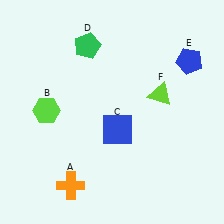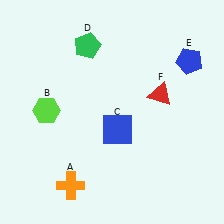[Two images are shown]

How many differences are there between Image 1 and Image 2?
There is 1 difference between the two images.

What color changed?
The triangle (F) changed from lime in Image 1 to red in Image 2.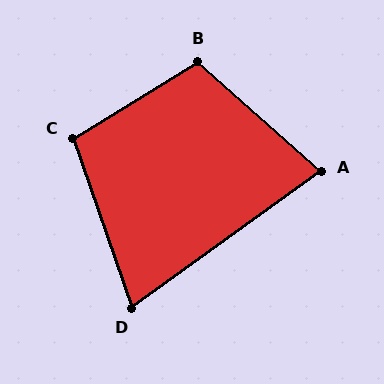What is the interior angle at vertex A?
Approximately 77 degrees (acute).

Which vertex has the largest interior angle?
B, at approximately 107 degrees.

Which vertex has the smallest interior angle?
D, at approximately 73 degrees.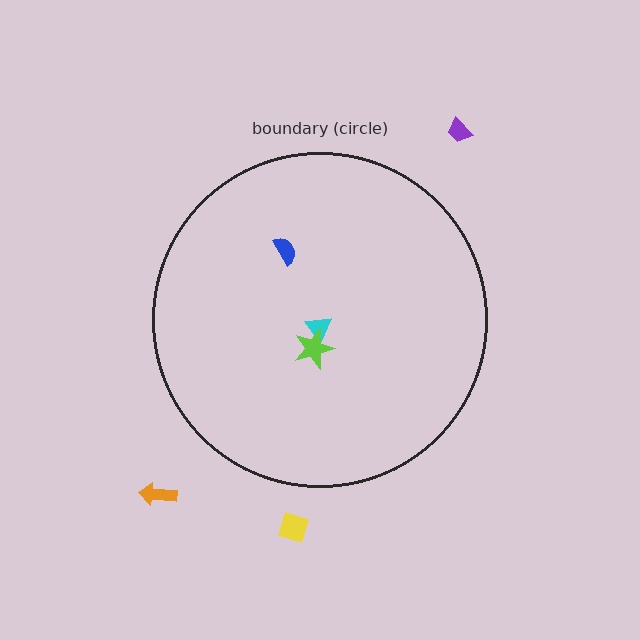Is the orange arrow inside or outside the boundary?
Outside.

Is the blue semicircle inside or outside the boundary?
Inside.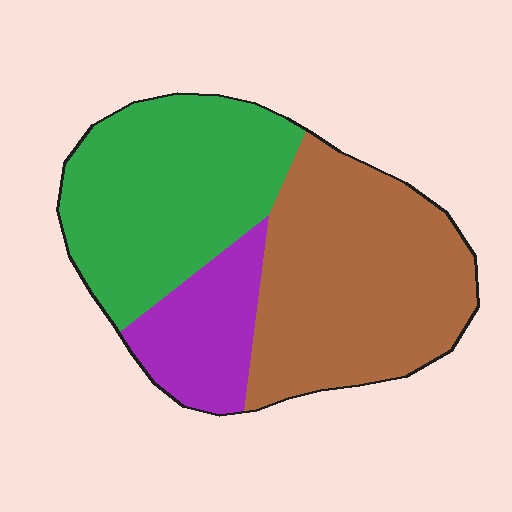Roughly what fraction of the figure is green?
Green takes up about three eighths (3/8) of the figure.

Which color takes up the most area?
Brown, at roughly 45%.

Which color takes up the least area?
Purple, at roughly 15%.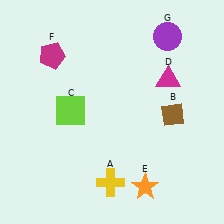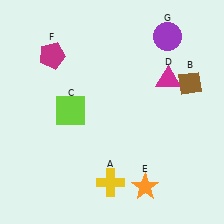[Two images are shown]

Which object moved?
The brown diamond (B) moved up.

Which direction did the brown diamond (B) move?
The brown diamond (B) moved up.